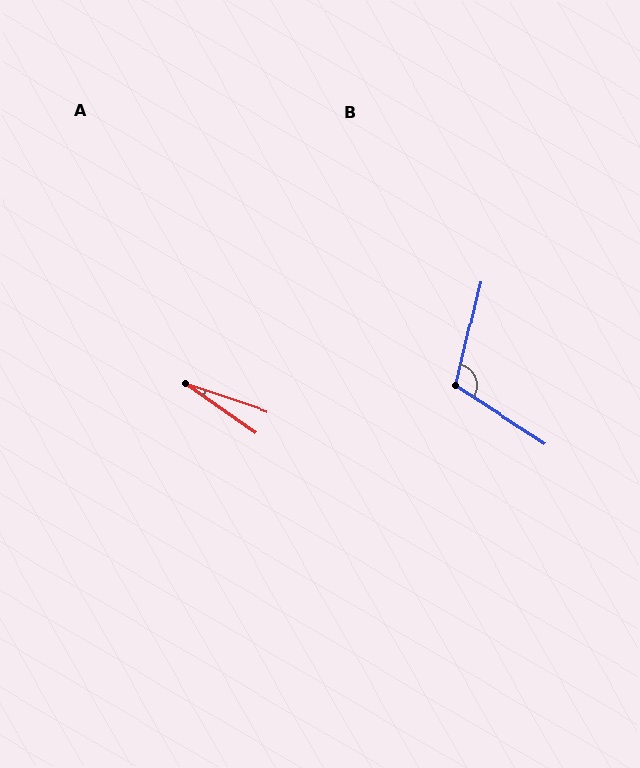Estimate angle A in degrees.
Approximately 16 degrees.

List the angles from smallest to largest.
A (16°), B (109°).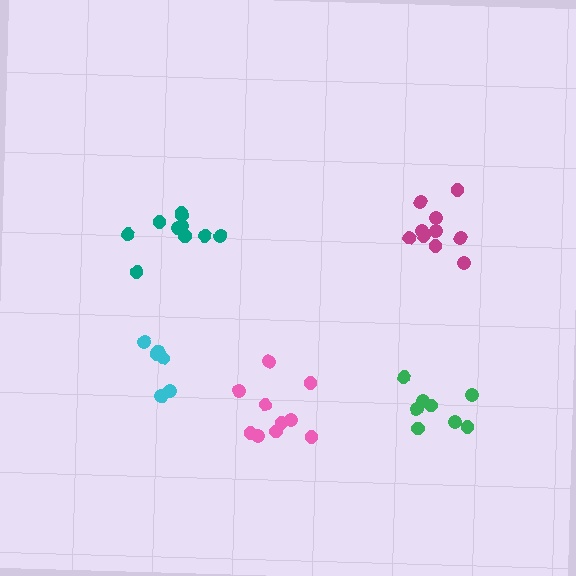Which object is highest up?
The magenta cluster is topmost.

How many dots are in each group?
Group 1: 10 dots, Group 2: 10 dots, Group 3: 7 dots, Group 4: 10 dots, Group 5: 8 dots (45 total).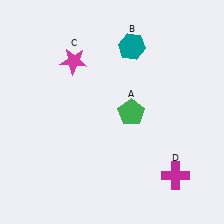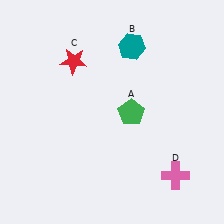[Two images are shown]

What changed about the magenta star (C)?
In Image 1, C is magenta. In Image 2, it changed to red.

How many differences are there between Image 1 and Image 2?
There are 2 differences between the two images.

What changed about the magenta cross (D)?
In Image 1, D is magenta. In Image 2, it changed to pink.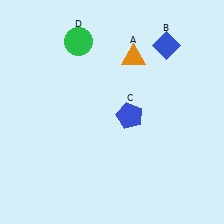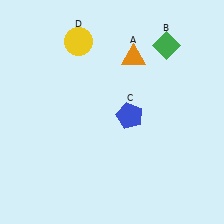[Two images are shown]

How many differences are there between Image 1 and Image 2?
There are 2 differences between the two images.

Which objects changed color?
B changed from blue to green. D changed from green to yellow.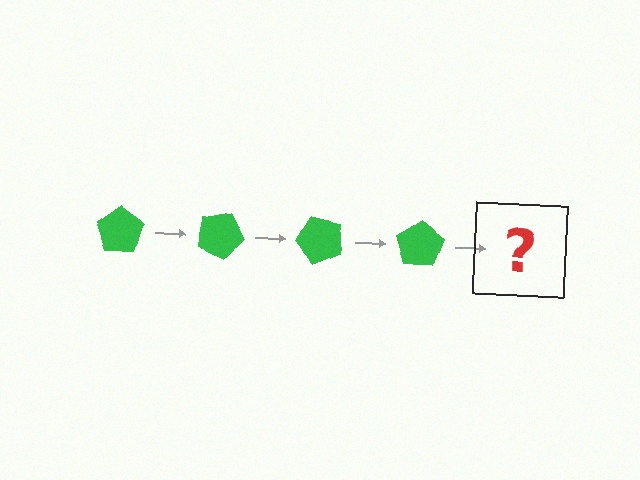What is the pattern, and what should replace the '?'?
The pattern is that the pentagon rotates 25 degrees each step. The '?' should be a green pentagon rotated 100 degrees.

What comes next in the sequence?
The next element should be a green pentagon rotated 100 degrees.